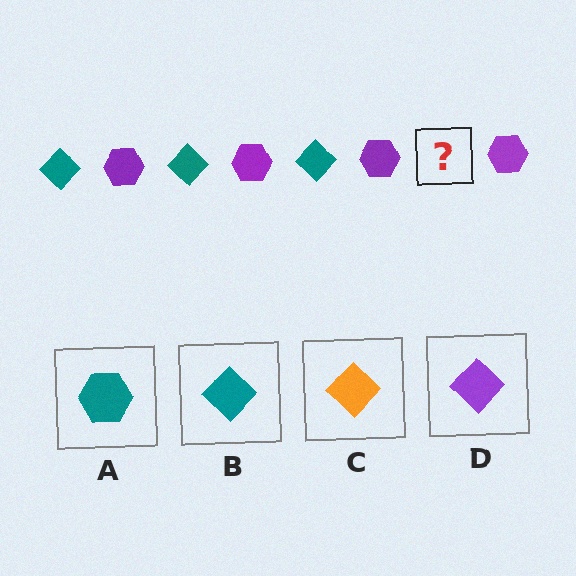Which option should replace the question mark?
Option B.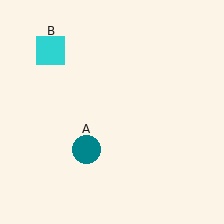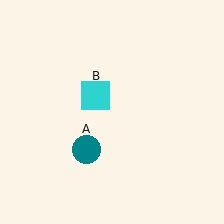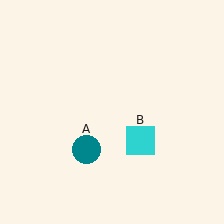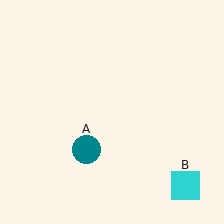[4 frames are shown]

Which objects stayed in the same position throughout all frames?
Teal circle (object A) remained stationary.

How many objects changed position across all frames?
1 object changed position: cyan square (object B).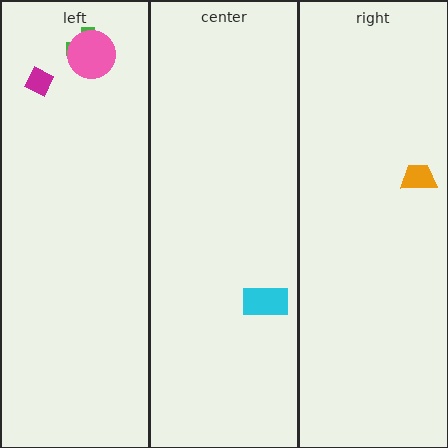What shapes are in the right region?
The orange trapezoid.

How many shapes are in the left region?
3.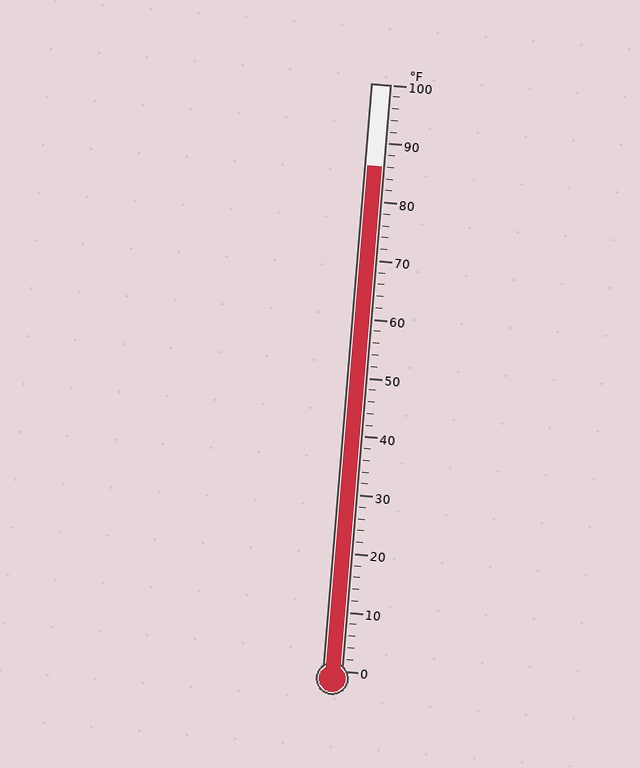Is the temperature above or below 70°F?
The temperature is above 70°F.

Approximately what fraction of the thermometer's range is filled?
The thermometer is filled to approximately 85% of its range.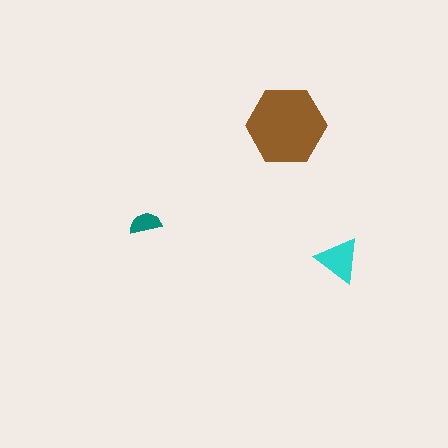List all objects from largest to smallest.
The brown hexagon, the cyan triangle, the teal semicircle.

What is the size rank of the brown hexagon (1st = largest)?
1st.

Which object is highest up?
The brown hexagon is topmost.